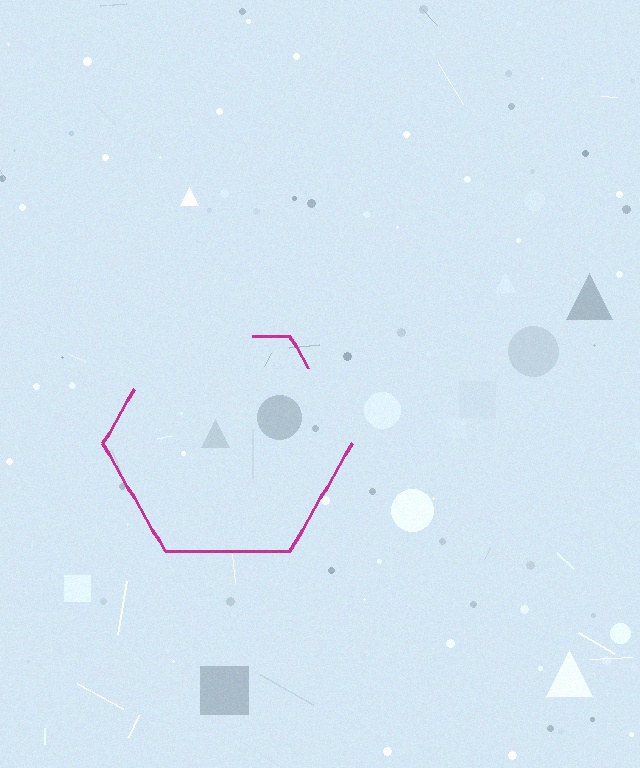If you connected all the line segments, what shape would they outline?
They would outline a hexagon.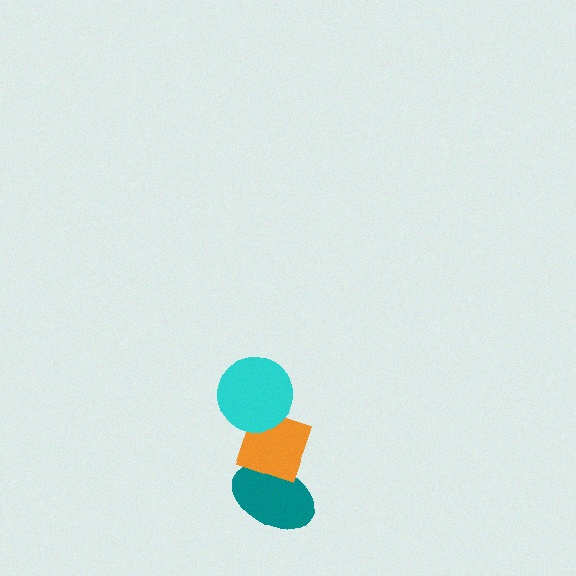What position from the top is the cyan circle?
The cyan circle is 1st from the top.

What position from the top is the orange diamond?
The orange diamond is 2nd from the top.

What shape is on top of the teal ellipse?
The orange diamond is on top of the teal ellipse.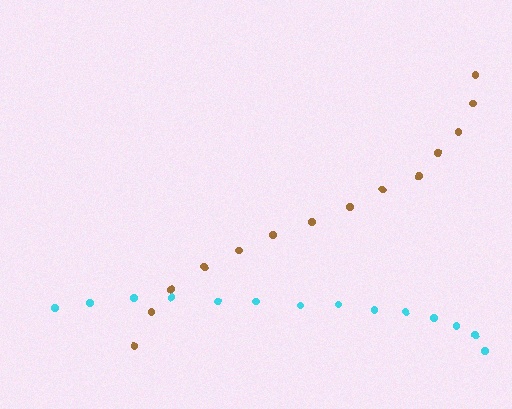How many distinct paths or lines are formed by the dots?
There are 2 distinct paths.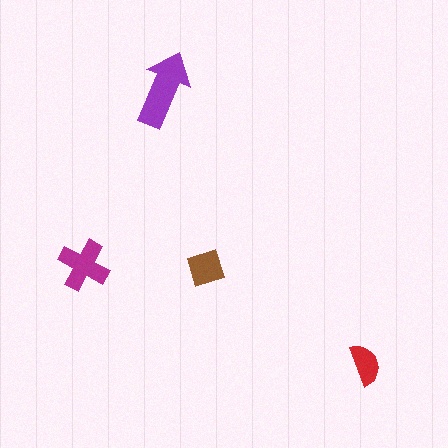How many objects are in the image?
There are 4 objects in the image.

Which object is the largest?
The purple arrow.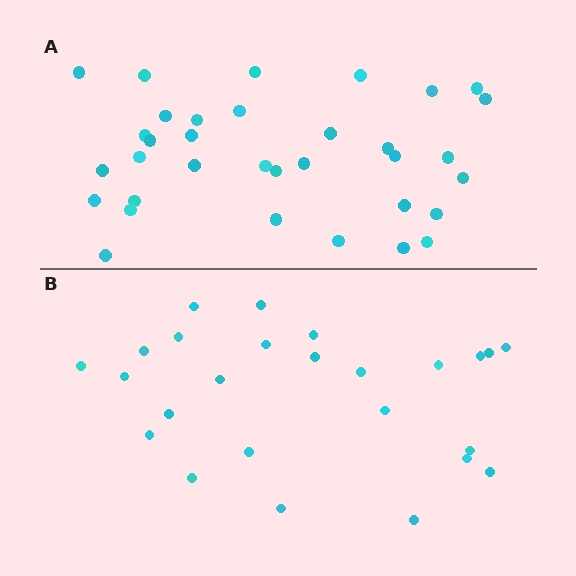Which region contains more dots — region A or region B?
Region A (the top region) has more dots.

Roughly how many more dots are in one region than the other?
Region A has roughly 8 or so more dots than region B.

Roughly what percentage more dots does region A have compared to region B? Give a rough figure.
About 35% more.